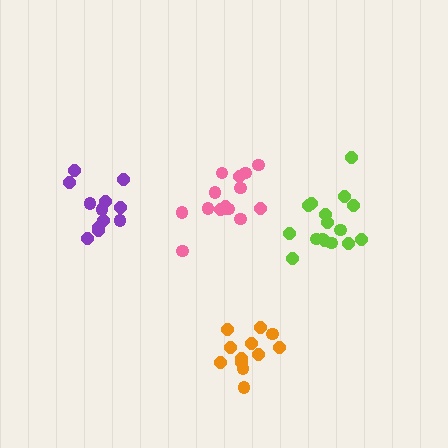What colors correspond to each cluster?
The clusters are colored: purple, pink, orange, lime.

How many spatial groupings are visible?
There are 4 spatial groupings.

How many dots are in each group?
Group 1: 12 dots, Group 2: 15 dots, Group 3: 12 dots, Group 4: 16 dots (55 total).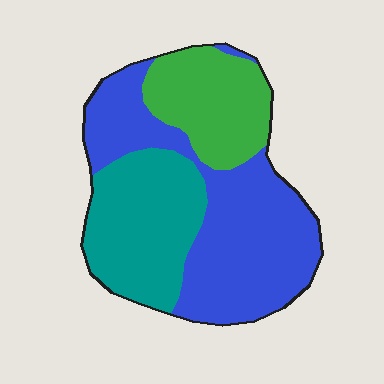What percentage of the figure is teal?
Teal covers around 30% of the figure.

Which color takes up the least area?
Green, at roughly 25%.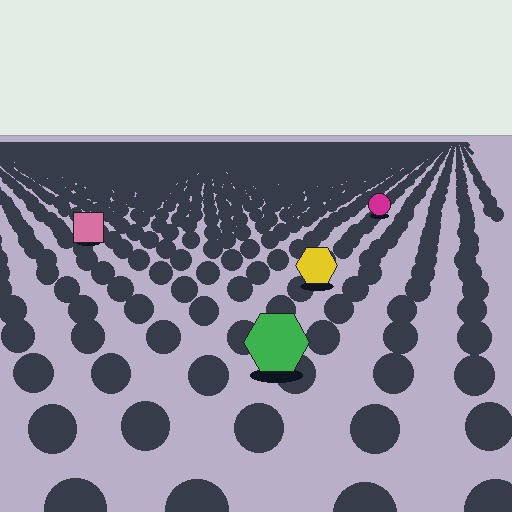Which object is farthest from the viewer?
The magenta circle is farthest from the viewer. It appears smaller and the ground texture around it is denser.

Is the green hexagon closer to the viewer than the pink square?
Yes. The green hexagon is closer — you can tell from the texture gradient: the ground texture is coarser near it.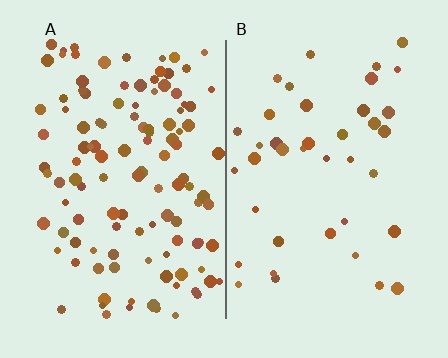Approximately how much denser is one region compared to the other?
Approximately 2.9× — region A over region B.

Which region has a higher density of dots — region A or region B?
A (the left).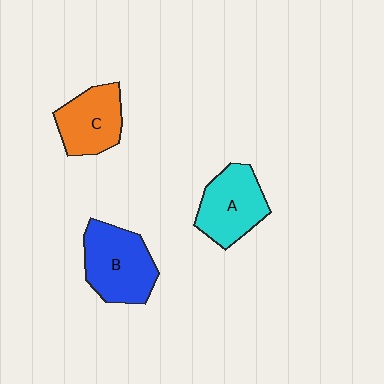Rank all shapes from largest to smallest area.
From largest to smallest: B (blue), A (cyan), C (orange).